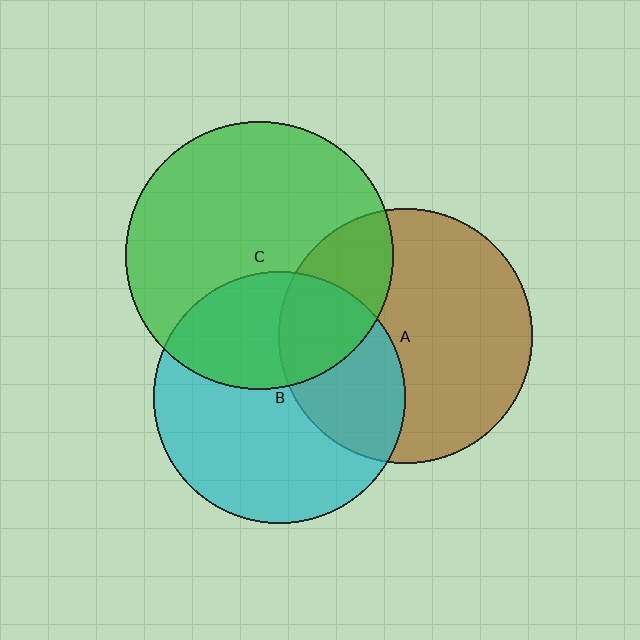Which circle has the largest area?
Circle C (green).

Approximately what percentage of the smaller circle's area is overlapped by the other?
Approximately 25%.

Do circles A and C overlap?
Yes.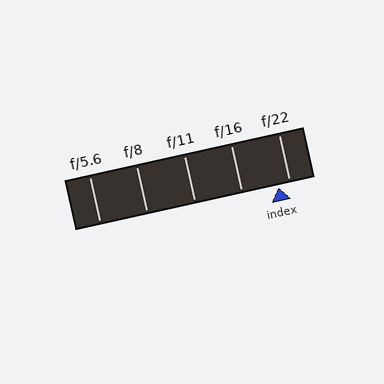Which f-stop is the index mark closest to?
The index mark is closest to f/22.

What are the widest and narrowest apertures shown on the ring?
The widest aperture shown is f/5.6 and the narrowest is f/22.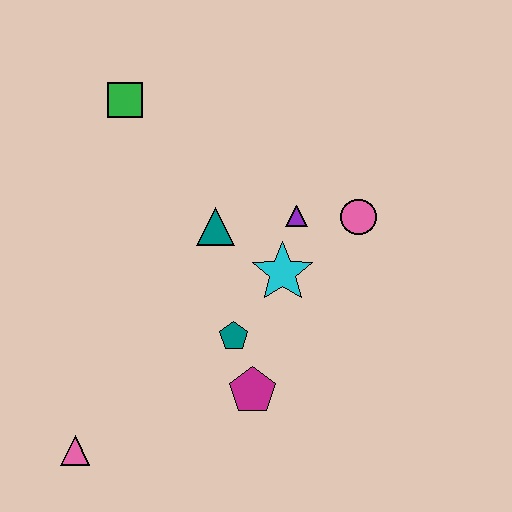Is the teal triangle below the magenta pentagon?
No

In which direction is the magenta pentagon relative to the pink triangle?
The magenta pentagon is to the right of the pink triangle.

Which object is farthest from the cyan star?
The pink triangle is farthest from the cyan star.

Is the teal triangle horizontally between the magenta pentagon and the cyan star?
No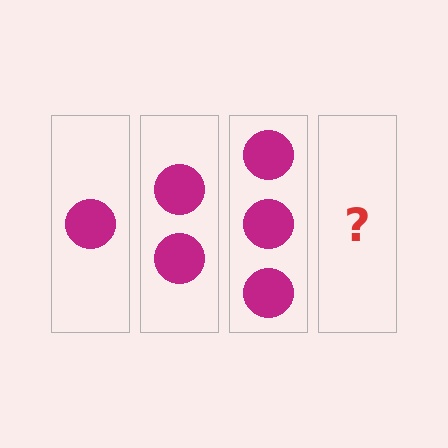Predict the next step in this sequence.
The next step is 4 circles.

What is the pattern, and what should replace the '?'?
The pattern is that each step adds one more circle. The '?' should be 4 circles.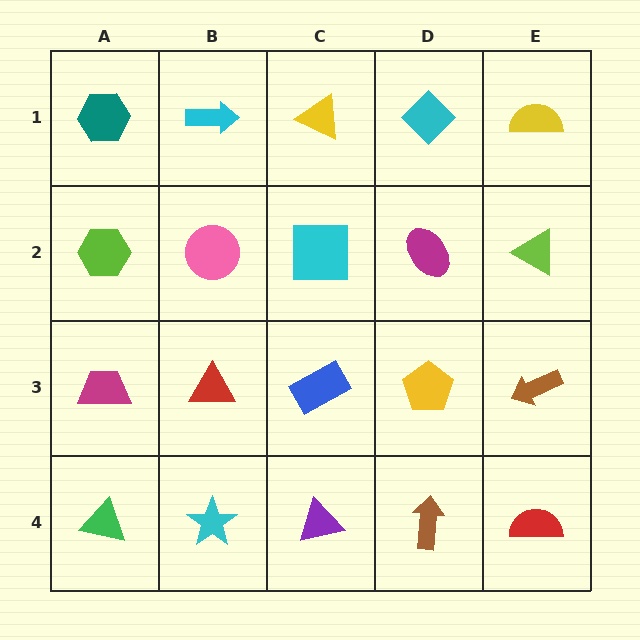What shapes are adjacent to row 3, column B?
A pink circle (row 2, column B), a cyan star (row 4, column B), a magenta trapezoid (row 3, column A), a blue rectangle (row 3, column C).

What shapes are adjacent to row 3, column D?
A magenta ellipse (row 2, column D), a brown arrow (row 4, column D), a blue rectangle (row 3, column C), a brown arrow (row 3, column E).